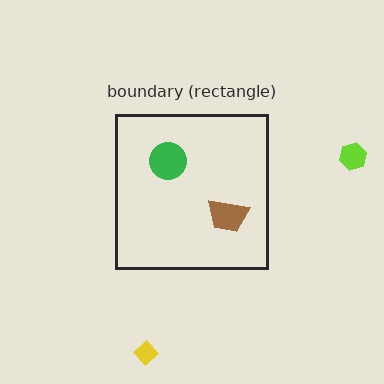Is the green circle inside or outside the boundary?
Inside.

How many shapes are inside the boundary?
2 inside, 2 outside.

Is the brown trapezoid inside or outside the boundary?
Inside.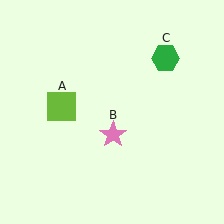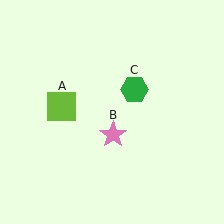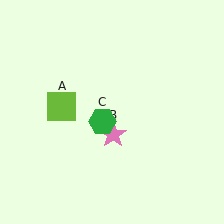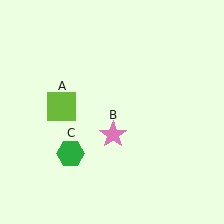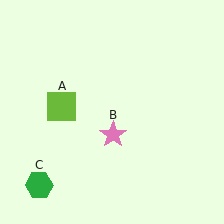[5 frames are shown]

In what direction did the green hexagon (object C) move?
The green hexagon (object C) moved down and to the left.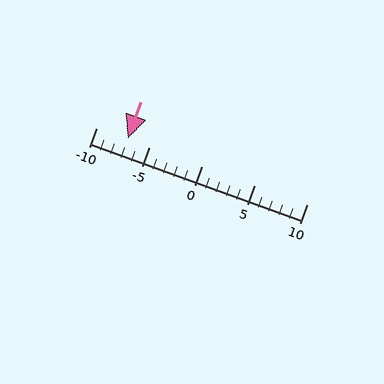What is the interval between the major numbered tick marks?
The major tick marks are spaced 5 units apart.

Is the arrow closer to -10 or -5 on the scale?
The arrow is closer to -5.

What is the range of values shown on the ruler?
The ruler shows values from -10 to 10.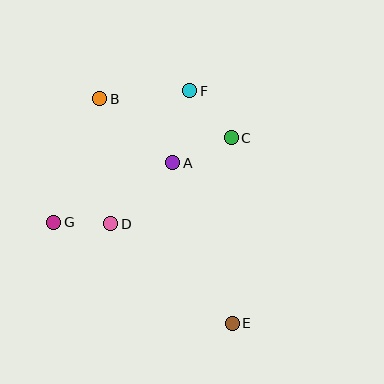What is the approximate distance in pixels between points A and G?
The distance between A and G is approximately 133 pixels.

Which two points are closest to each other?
Points D and G are closest to each other.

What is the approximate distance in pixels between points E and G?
The distance between E and G is approximately 205 pixels.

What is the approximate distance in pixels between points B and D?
The distance between B and D is approximately 126 pixels.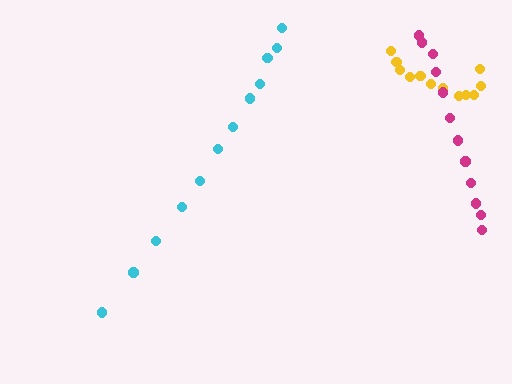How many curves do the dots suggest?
There are 3 distinct paths.